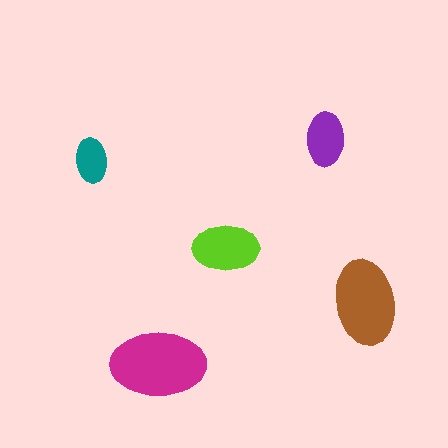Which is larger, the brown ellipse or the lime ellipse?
The brown one.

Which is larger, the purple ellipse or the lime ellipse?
The lime one.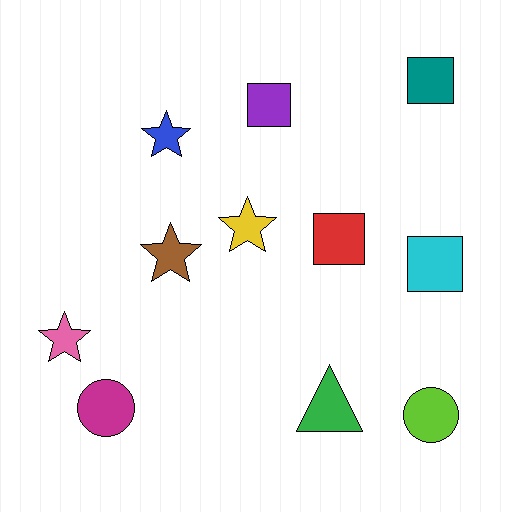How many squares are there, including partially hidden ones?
There are 4 squares.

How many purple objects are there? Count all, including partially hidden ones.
There is 1 purple object.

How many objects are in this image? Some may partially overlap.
There are 11 objects.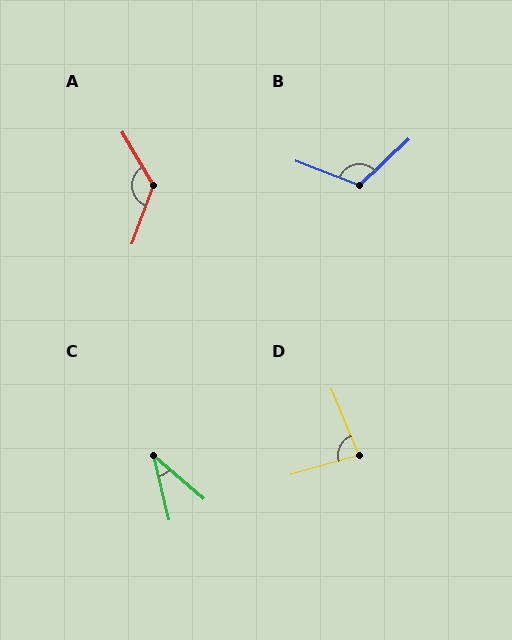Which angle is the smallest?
C, at approximately 36 degrees.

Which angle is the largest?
A, at approximately 129 degrees.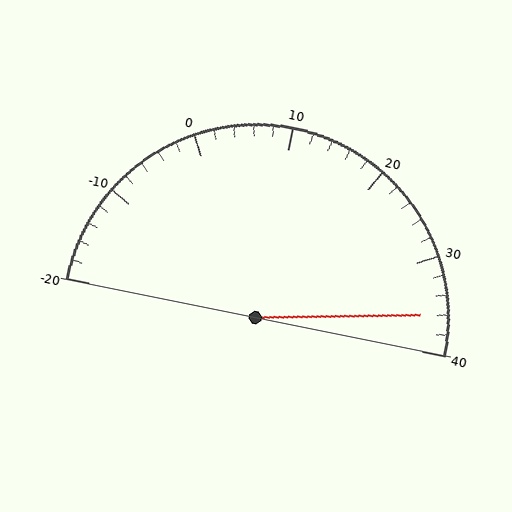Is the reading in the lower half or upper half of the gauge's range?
The reading is in the upper half of the range (-20 to 40).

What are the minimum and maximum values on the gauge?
The gauge ranges from -20 to 40.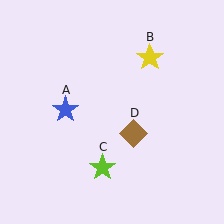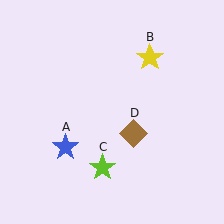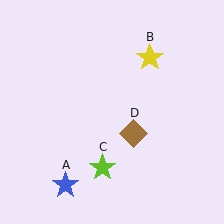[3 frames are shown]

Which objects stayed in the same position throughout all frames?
Yellow star (object B) and lime star (object C) and brown diamond (object D) remained stationary.